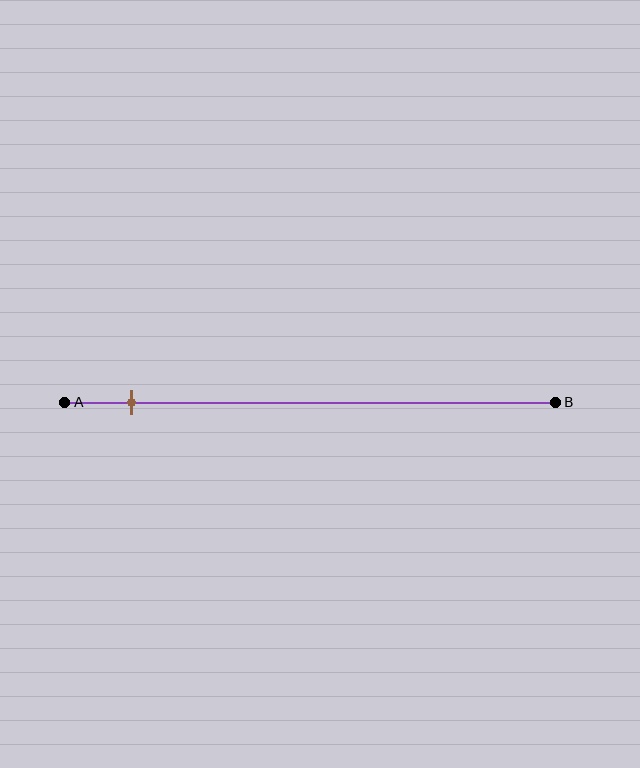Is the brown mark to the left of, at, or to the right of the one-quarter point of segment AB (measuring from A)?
The brown mark is to the left of the one-quarter point of segment AB.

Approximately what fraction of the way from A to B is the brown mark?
The brown mark is approximately 15% of the way from A to B.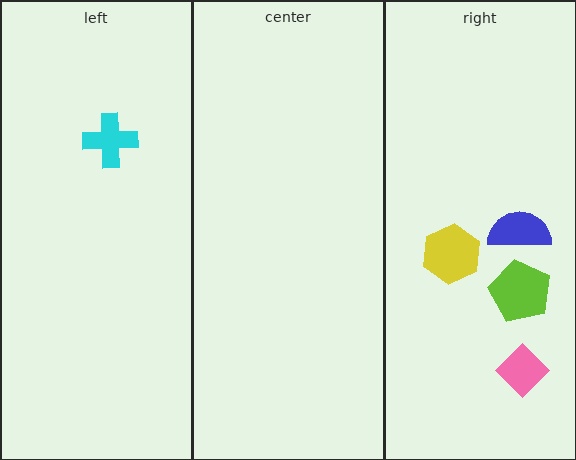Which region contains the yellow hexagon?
The right region.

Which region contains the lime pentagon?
The right region.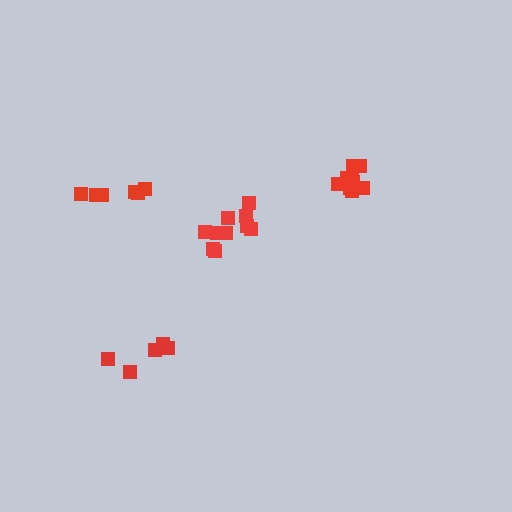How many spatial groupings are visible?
There are 4 spatial groupings.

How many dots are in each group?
Group 1: 9 dots, Group 2: 10 dots, Group 3: 5 dots, Group 4: 6 dots (30 total).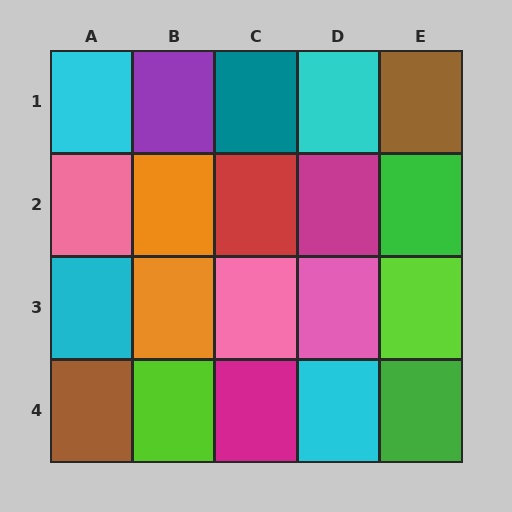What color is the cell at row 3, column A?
Cyan.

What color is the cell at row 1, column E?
Brown.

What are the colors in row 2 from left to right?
Pink, orange, red, magenta, green.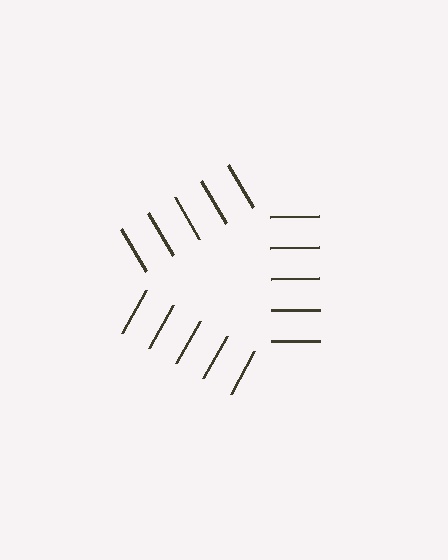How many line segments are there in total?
15 — 5 along each of the 3 edges.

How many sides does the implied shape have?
3 sides — the line-ends trace a triangle.